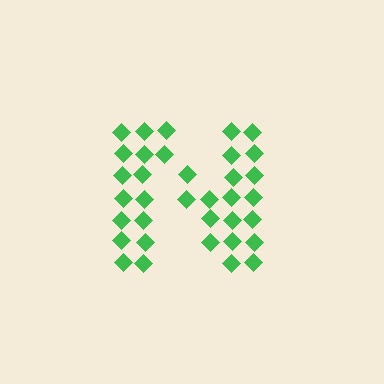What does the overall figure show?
The overall figure shows the letter N.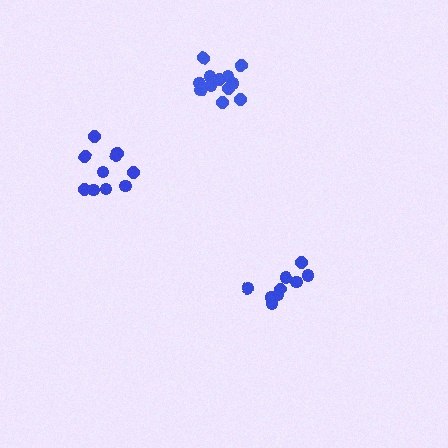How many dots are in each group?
Group 1: 10 dots, Group 2: 10 dots, Group 3: 12 dots (32 total).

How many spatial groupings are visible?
There are 3 spatial groupings.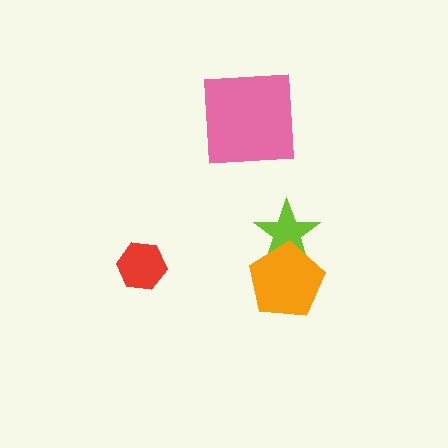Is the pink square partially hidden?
No, no other shape covers it.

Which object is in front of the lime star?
The orange pentagon is in front of the lime star.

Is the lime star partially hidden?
Yes, it is partially covered by another shape.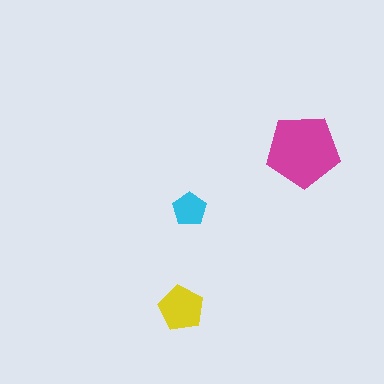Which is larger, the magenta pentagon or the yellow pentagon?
The magenta one.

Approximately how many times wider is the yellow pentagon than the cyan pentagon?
About 1.5 times wider.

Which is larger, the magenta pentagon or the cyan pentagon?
The magenta one.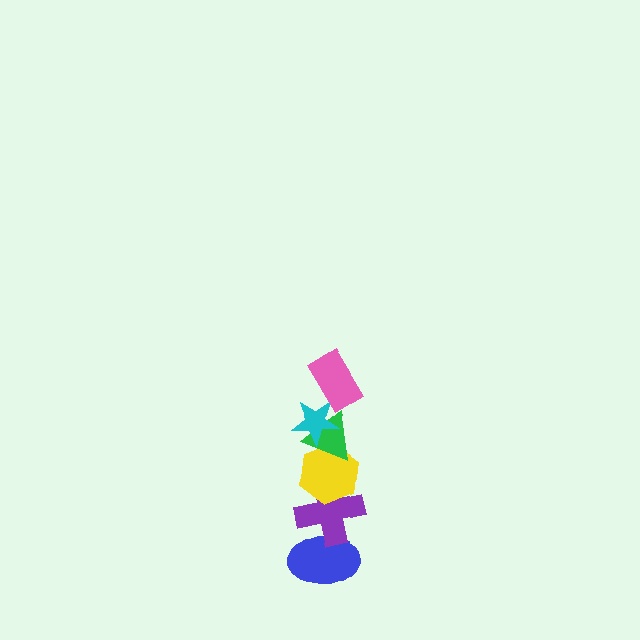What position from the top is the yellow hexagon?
The yellow hexagon is 4th from the top.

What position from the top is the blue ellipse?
The blue ellipse is 6th from the top.